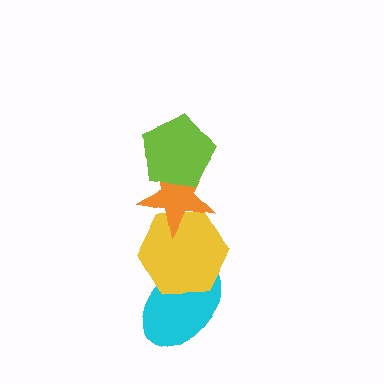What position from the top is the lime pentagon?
The lime pentagon is 1st from the top.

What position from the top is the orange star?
The orange star is 2nd from the top.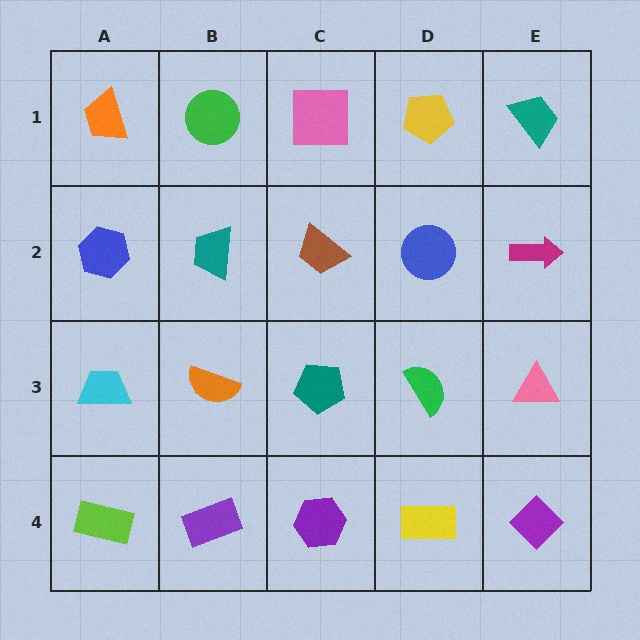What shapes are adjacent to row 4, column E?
A pink triangle (row 3, column E), a yellow rectangle (row 4, column D).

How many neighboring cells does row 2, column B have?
4.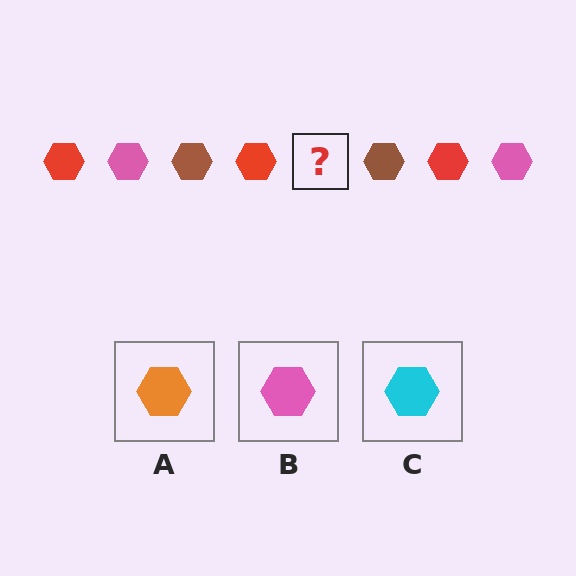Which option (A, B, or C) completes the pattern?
B.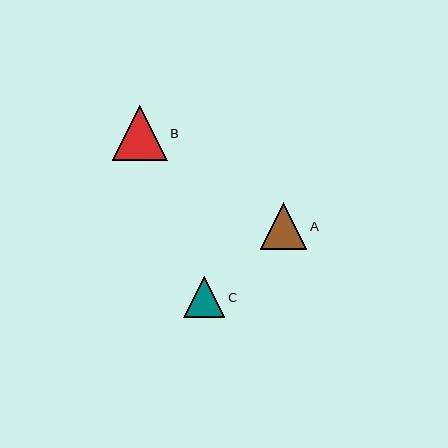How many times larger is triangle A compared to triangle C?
Triangle A is approximately 1.1 times the size of triangle C.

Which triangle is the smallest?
Triangle C is the smallest with a size of approximately 41 pixels.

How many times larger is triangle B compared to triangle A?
Triangle B is approximately 1.2 times the size of triangle A.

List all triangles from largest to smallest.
From largest to smallest: B, A, C.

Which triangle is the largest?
Triangle B is the largest with a size of approximately 55 pixels.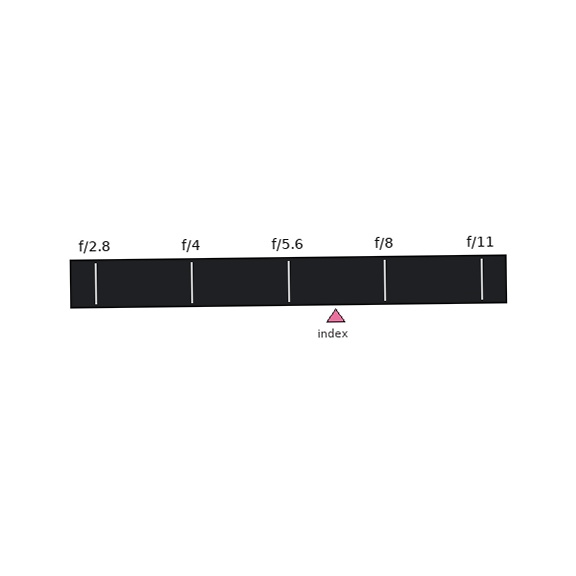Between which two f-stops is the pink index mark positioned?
The index mark is between f/5.6 and f/8.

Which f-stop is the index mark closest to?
The index mark is closest to f/5.6.